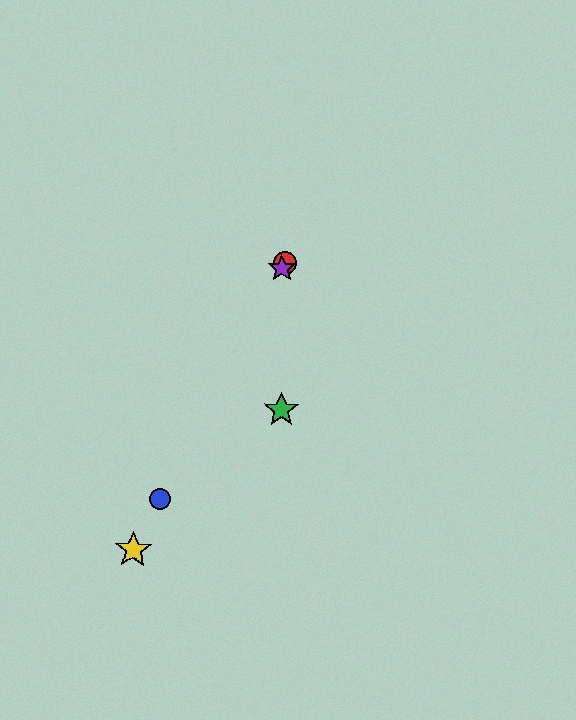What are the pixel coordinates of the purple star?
The purple star is at (282, 268).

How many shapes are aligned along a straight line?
4 shapes (the red circle, the blue circle, the yellow star, the purple star) are aligned along a straight line.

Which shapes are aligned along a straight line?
The red circle, the blue circle, the yellow star, the purple star are aligned along a straight line.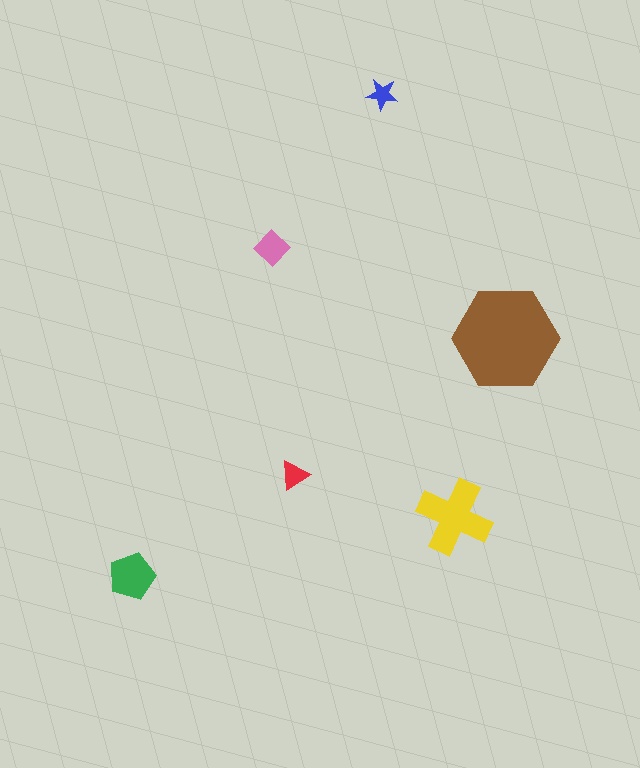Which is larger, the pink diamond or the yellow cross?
The yellow cross.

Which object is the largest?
The brown hexagon.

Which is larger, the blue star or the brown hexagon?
The brown hexagon.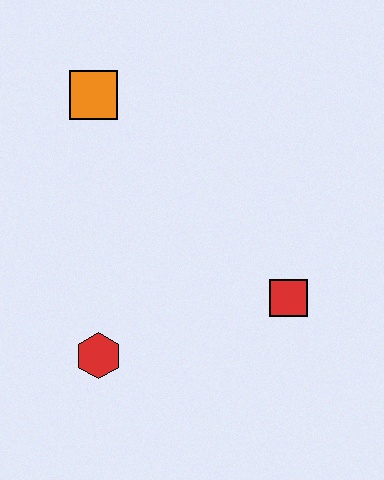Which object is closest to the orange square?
The red hexagon is closest to the orange square.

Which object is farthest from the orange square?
The red square is farthest from the orange square.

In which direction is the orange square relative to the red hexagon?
The orange square is above the red hexagon.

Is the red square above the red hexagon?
Yes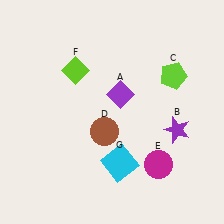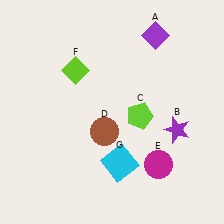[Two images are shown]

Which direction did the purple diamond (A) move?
The purple diamond (A) moved up.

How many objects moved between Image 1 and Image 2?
2 objects moved between the two images.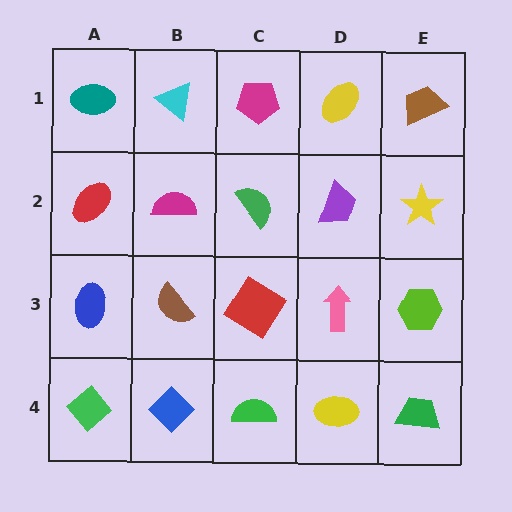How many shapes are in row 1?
5 shapes.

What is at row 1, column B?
A cyan triangle.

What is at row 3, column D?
A pink arrow.